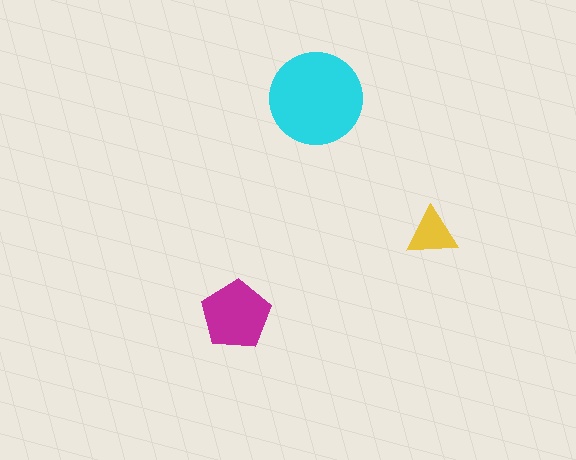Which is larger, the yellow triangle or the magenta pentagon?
The magenta pentagon.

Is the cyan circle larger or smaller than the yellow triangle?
Larger.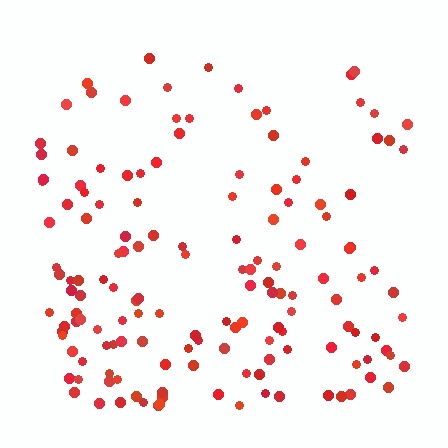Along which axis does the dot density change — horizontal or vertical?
Vertical.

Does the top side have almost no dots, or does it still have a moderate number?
Still a moderate number, just noticeably fewer than the bottom.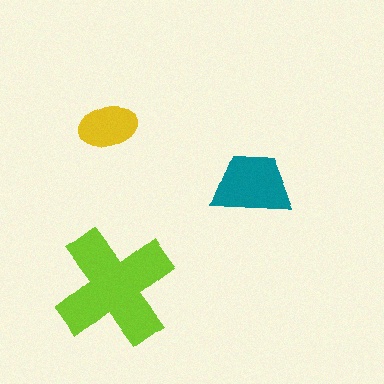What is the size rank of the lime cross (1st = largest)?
1st.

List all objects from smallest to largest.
The yellow ellipse, the teal trapezoid, the lime cross.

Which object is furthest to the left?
The yellow ellipse is leftmost.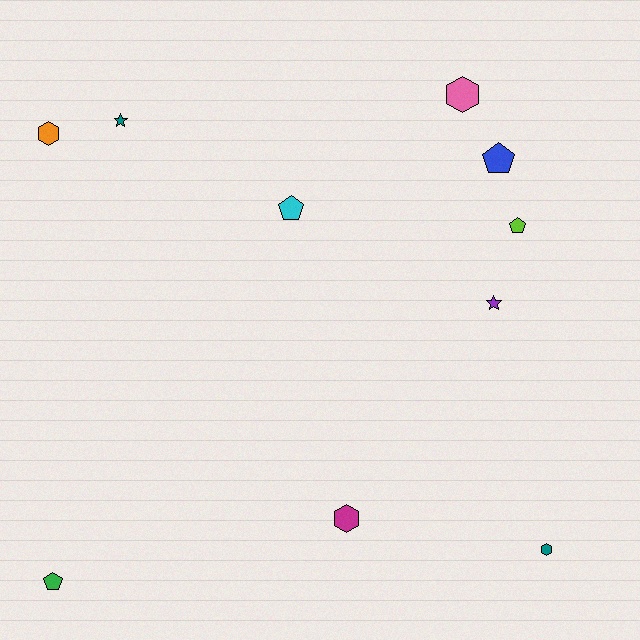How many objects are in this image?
There are 10 objects.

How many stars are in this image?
There are 2 stars.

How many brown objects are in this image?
There are no brown objects.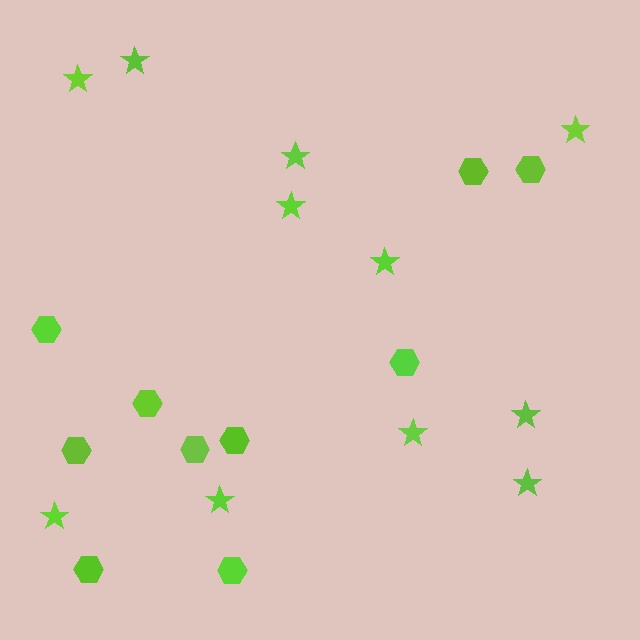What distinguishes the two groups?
There are 2 groups: one group of stars (11) and one group of hexagons (10).